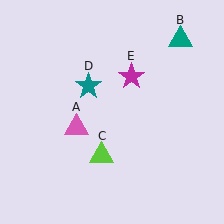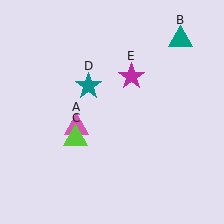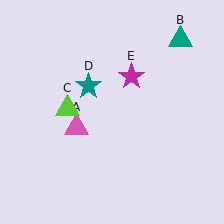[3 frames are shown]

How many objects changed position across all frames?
1 object changed position: lime triangle (object C).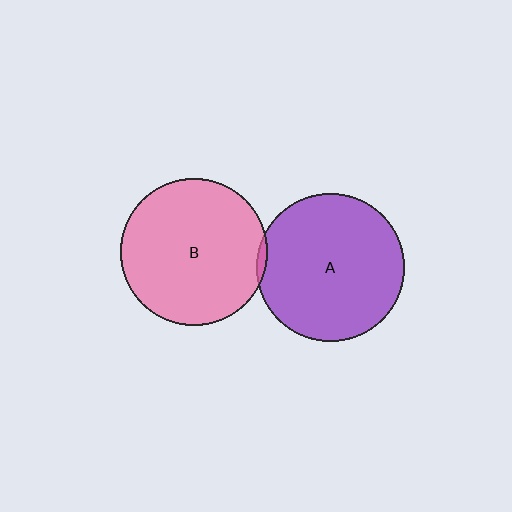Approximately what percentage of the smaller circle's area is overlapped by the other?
Approximately 5%.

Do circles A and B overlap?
Yes.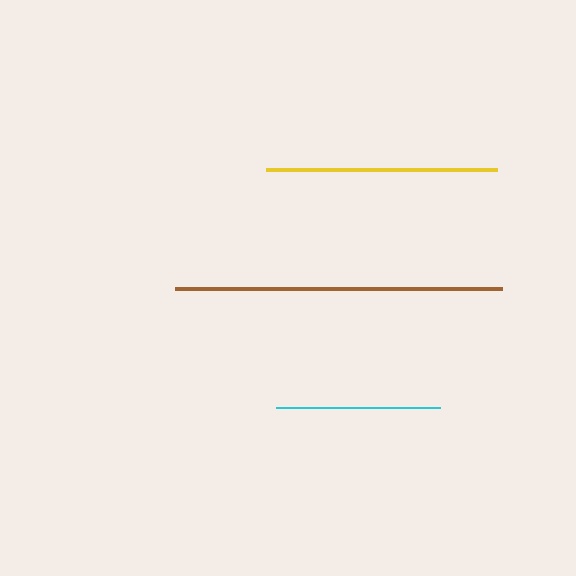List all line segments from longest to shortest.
From longest to shortest: brown, yellow, cyan.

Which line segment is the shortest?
The cyan line is the shortest at approximately 164 pixels.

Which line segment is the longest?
The brown line is the longest at approximately 327 pixels.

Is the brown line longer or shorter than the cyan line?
The brown line is longer than the cyan line.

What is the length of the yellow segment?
The yellow segment is approximately 231 pixels long.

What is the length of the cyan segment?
The cyan segment is approximately 164 pixels long.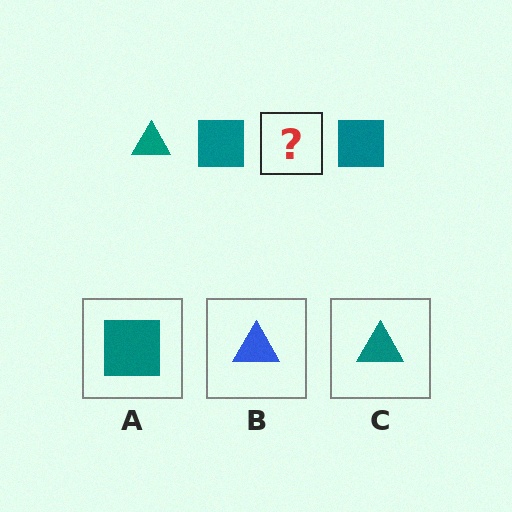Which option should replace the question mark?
Option C.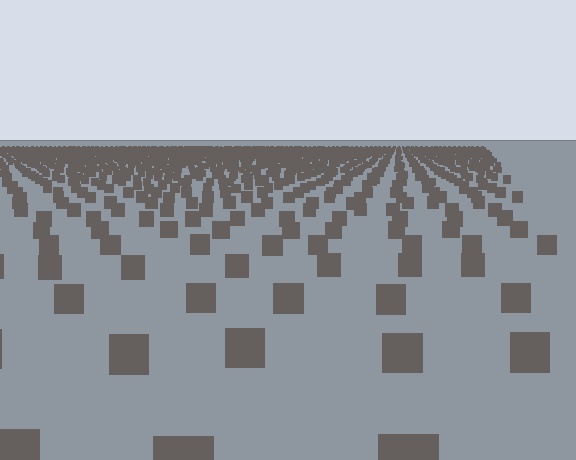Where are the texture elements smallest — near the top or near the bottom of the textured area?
Near the top.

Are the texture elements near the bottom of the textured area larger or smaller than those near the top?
Larger. Near the bottom, elements are closer to the viewer and appear at a bigger on-screen size.